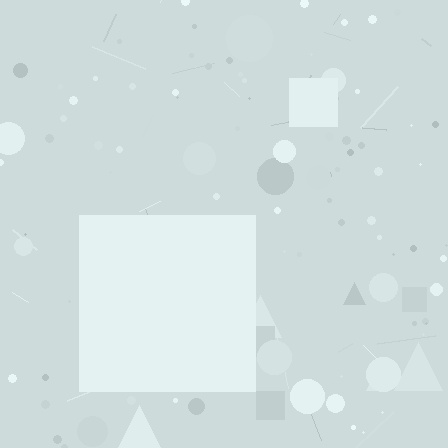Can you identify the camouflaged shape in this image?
The camouflaged shape is a square.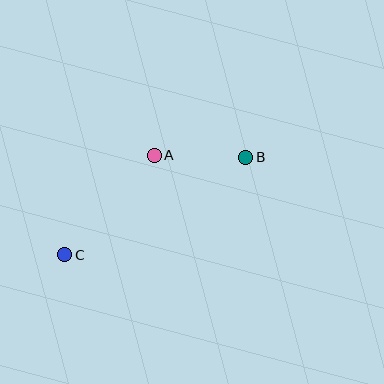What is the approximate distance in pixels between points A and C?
The distance between A and C is approximately 134 pixels.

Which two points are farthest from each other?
Points B and C are farthest from each other.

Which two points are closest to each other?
Points A and B are closest to each other.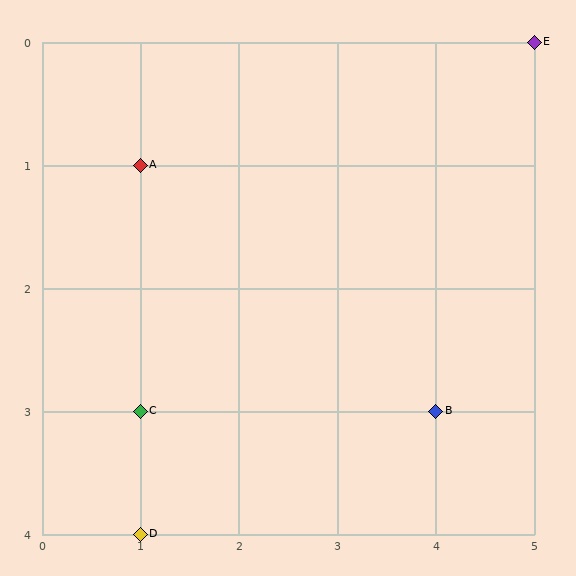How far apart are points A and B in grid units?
Points A and B are 3 columns and 2 rows apart (about 3.6 grid units diagonally).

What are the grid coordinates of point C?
Point C is at grid coordinates (1, 3).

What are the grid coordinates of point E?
Point E is at grid coordinates (5, 0).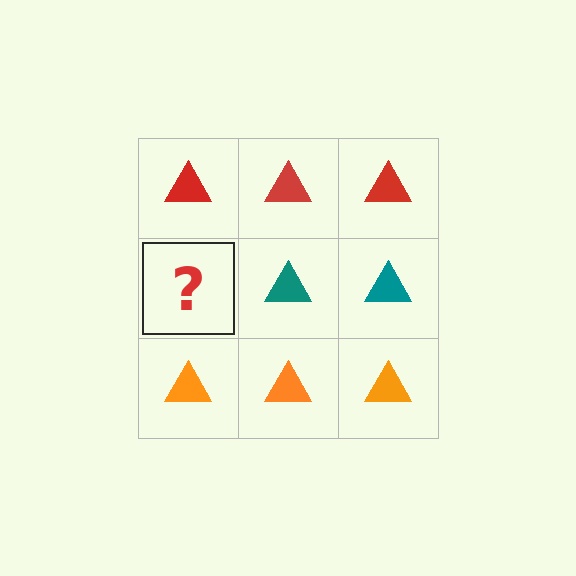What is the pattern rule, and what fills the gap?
The rule is that each row has a consistent color. The gap should be filled with a teal triangle.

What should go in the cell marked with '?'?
The missing cell should contain a teal triangle.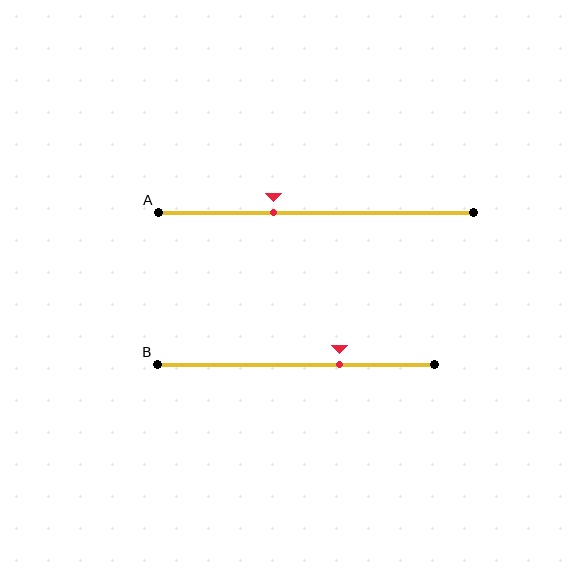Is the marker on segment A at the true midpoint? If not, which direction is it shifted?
No, the marker on segment A is shifted to the left by about 14% of the segment length.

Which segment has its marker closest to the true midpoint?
Segment A has its marker closest to the true midpoint.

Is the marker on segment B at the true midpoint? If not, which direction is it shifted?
No, the marker on segment B is shifted to the right by about 16% of the segment length.